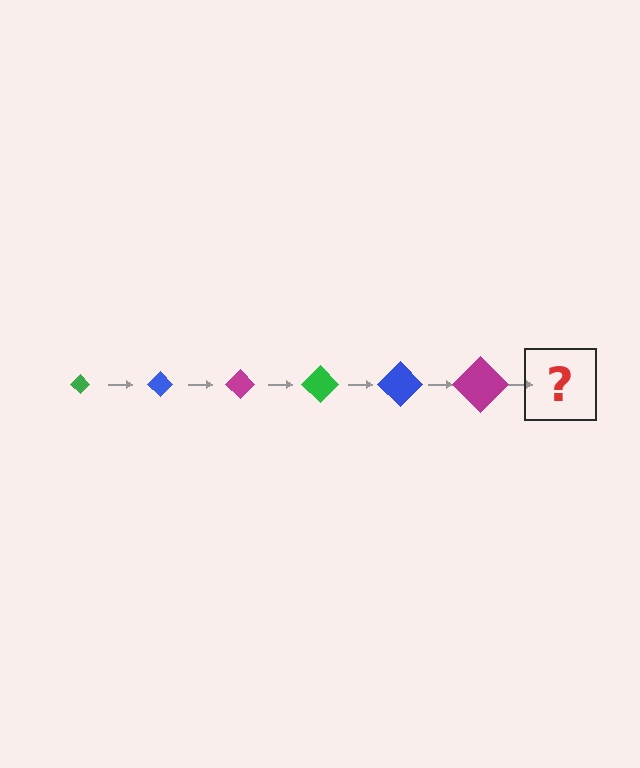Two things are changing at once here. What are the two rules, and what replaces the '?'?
The two rules are that the diamond grows larger each step and the color cycles through green, blue, and magenta. The '?' should be a green diamond, larger than the previous one.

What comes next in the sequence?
The next element should be a green diamond, larger than the previous one.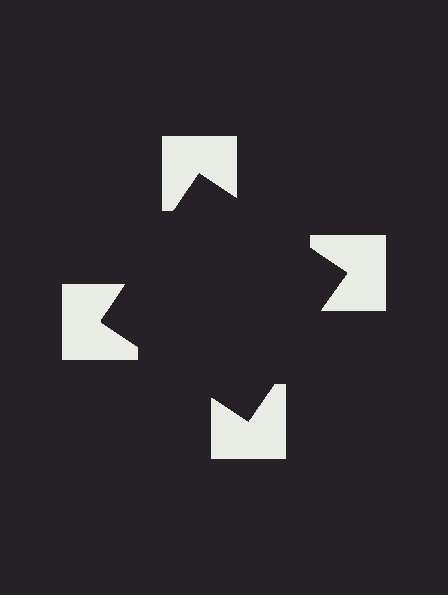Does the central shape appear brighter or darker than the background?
It typically appears slightly darker than the background, even though no actual brightness change is drawn.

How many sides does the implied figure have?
4 sides.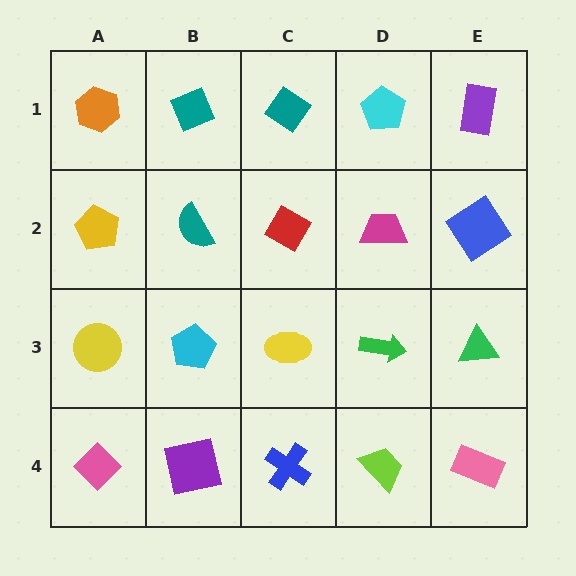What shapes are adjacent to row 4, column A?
A yellow circle (row 3, column A), a purple square (row 4, column B).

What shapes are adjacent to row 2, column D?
A cyan pentagon (row 1, column D), a green arrow (row 3, column D), a red diamond (row 2, column C), a blue diamond (row 2, column E).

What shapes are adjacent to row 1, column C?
A red diamond (row 2, column C), a teal diamond (row 1, column B), a cyan pentagon (row 1, column D).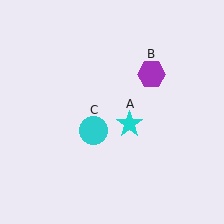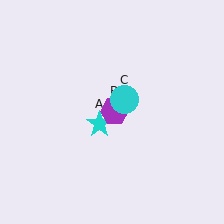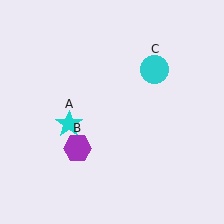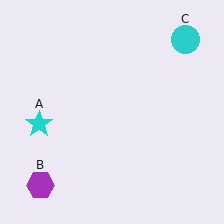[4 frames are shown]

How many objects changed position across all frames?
3 objects changed position: cyan star (object A), purple hexagon (object B), cyan circle (object C).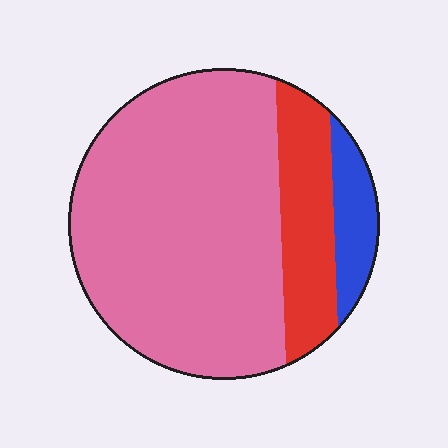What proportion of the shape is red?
Red takes up about one sixth (1/6) of the shape.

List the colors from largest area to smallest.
From largest to smallest: pink, red, blue.